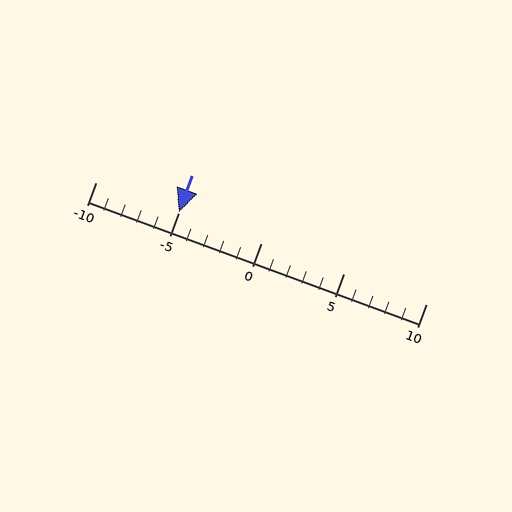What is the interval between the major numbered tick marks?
The major tick marks are spaced 5 units apart.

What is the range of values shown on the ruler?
The ruler shows values from -10 to 10.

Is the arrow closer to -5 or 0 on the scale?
The arrow is closer to -5.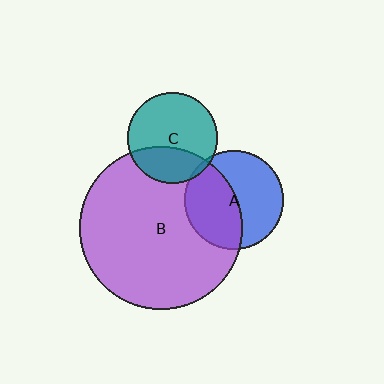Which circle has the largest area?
Circle B (purple).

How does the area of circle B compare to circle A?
Approximately 2.8 times.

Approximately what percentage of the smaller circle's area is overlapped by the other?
Approximately 5%.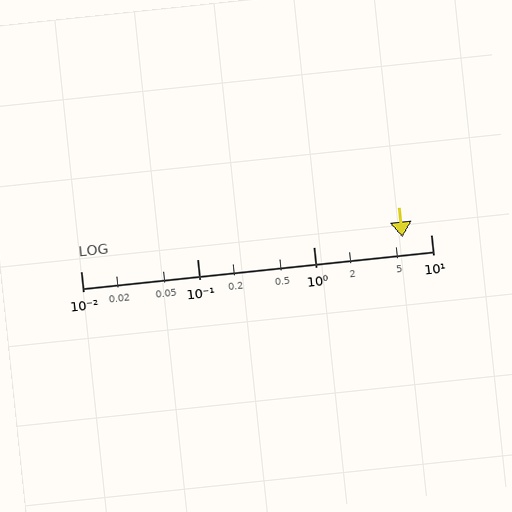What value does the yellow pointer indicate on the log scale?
The pointer indicates approximately 5.7.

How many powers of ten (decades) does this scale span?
The scale spans 3 decades, from 0.01 to 10.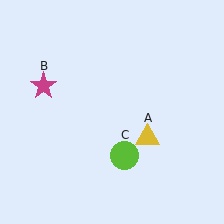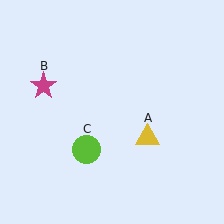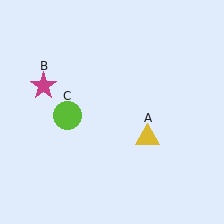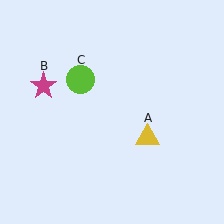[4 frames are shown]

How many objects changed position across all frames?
1 object changed position: lime circle (object C).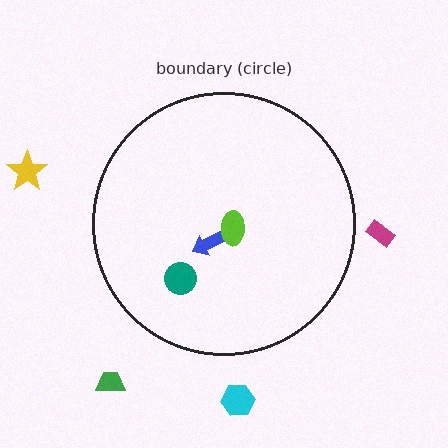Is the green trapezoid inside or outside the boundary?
Outside.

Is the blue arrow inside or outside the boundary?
Inside.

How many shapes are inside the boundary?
3 inside, 4 outside.